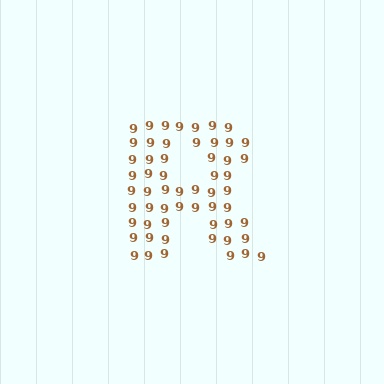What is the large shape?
The large shape is the letter R.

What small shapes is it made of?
It is made of small digit 9's.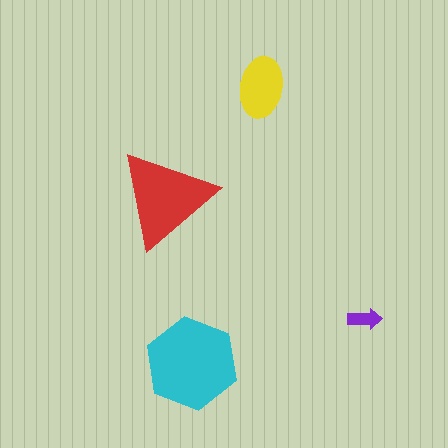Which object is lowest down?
The cyan hexagon is bottommost.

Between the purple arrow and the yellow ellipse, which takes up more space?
The yellow ellipse.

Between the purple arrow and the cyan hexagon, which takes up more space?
The cyan hexagon.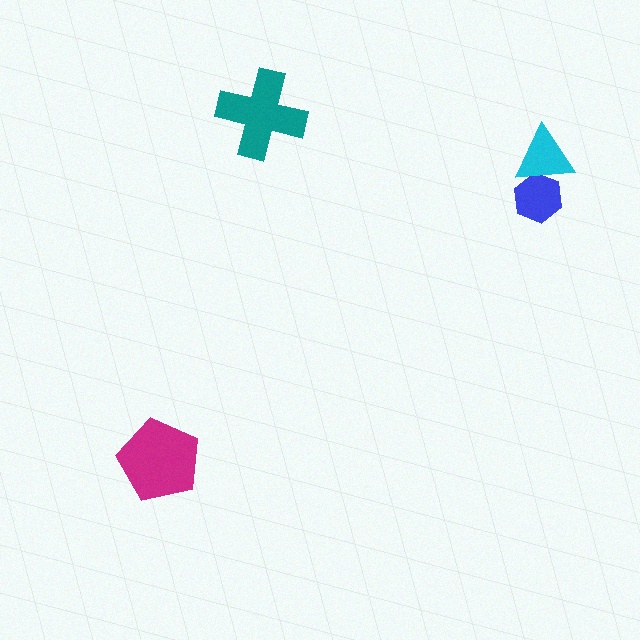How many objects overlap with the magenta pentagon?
0 objects overlap with the magenta pentagon.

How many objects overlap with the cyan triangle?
1 object overlaps with the cyan triangle.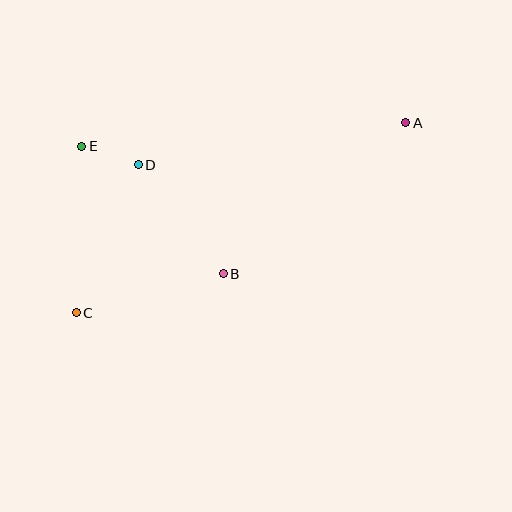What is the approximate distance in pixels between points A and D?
The distance between A and D is approximately 271 pixels.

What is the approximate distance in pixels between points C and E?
The distance between C and E is approximately 167 pixels.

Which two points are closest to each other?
Points D and E are closest to each other.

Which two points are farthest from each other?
Points A and C are farthest from each other.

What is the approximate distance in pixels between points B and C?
The distance between B and C is approximately 152 pixels.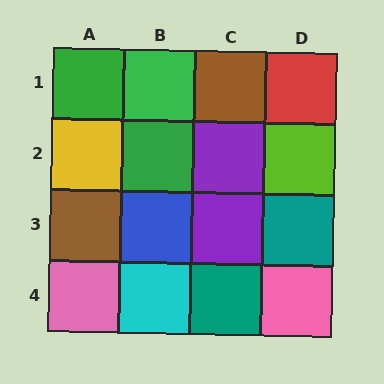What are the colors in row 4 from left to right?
Pink, cyan, teal, pink.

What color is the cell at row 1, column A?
Green.